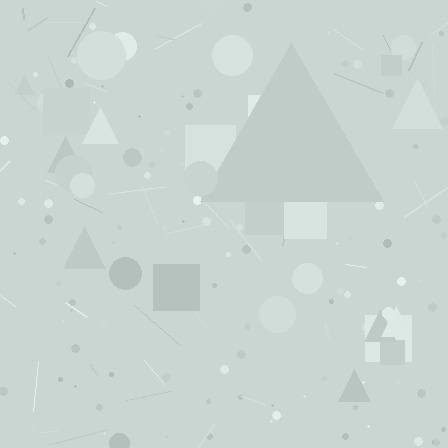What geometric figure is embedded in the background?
A triangle is embedded in the background.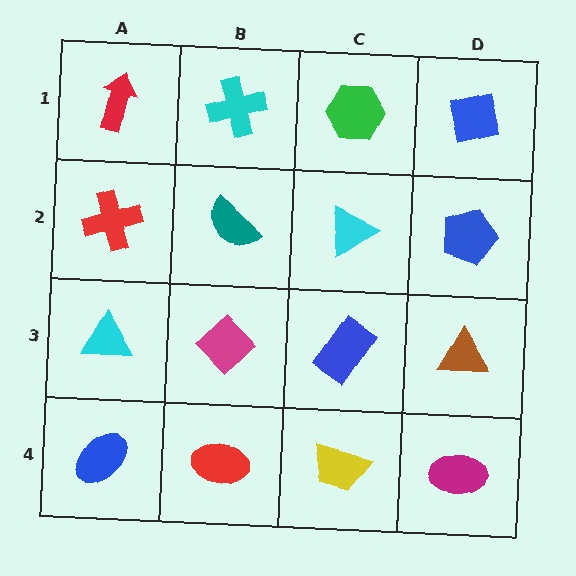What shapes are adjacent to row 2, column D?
A blue square (row 1, column D), a brown triangle (row 3, column D), a cyan triangle (row 2, column C).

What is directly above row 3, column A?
A red cross.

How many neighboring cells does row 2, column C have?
4.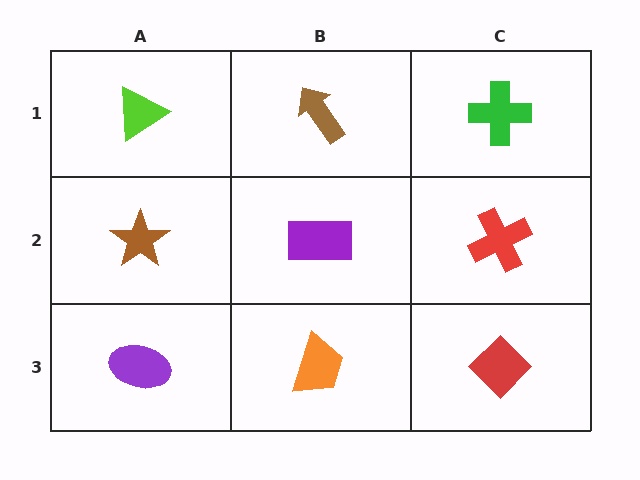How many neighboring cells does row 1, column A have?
2.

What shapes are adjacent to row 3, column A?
A brown star (row 2, column A), an orange trapezoid (row 3, column B).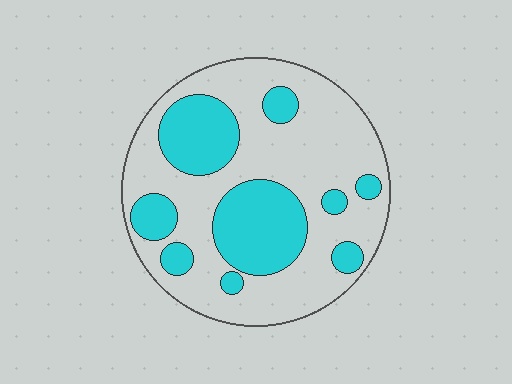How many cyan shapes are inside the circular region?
9.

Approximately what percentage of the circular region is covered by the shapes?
Approximately 35%.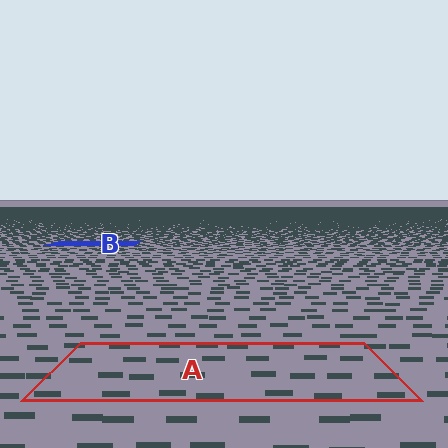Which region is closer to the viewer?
Region A is closer. The texture elements there are larger and more spread out.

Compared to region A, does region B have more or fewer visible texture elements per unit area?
Region B has more texture elements per unit area — they are packed more densely because it is farther away.